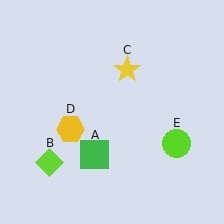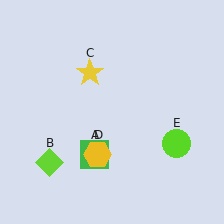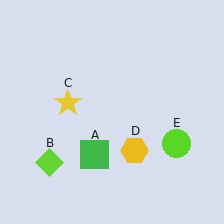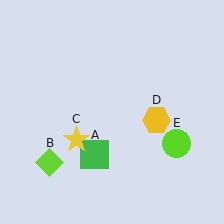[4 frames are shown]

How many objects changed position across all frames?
2 objects changed position: yellow star (object C), yellow hexagon (object D).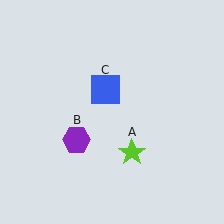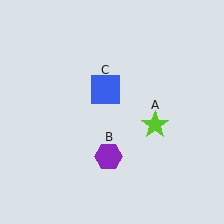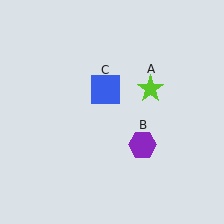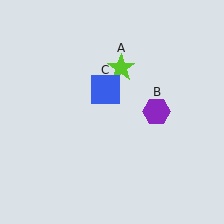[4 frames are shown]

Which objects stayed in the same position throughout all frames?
Blue square (object C) remained stationary.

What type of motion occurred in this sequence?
The lime star (object A), purple hexagon (object B) rotated counterclockwise around the center of the scene.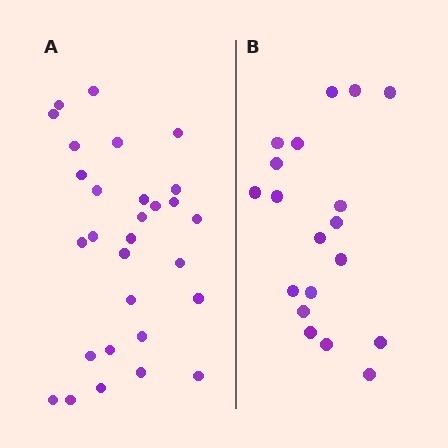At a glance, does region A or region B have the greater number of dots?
Region A (the left region) has more dots.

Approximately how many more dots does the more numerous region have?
Region A has roughly 10 or so more dots than region B.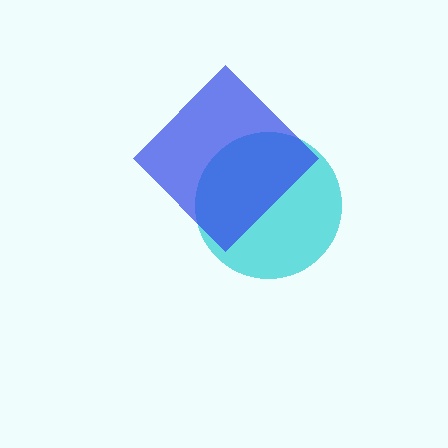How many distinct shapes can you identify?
There are 2 distinct shapes: a cyan circle, a blue diamond.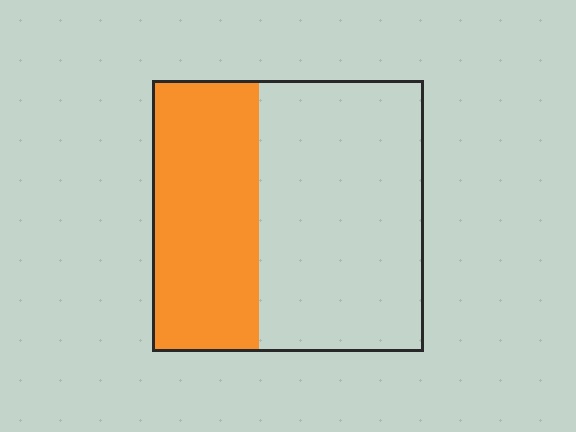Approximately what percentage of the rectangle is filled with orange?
Approximately 40%.